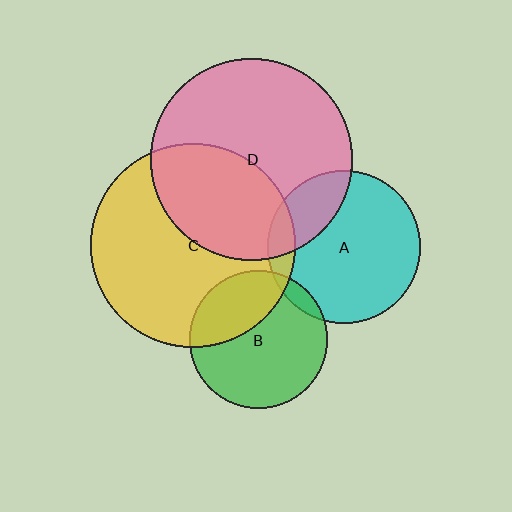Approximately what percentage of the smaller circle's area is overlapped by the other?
Approximately 25%.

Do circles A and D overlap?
Yes.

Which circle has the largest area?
Circle C (yellow).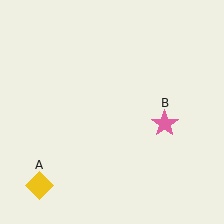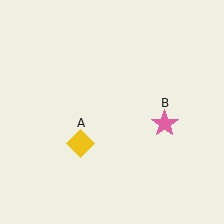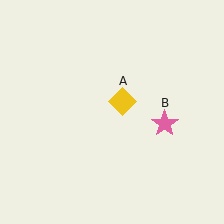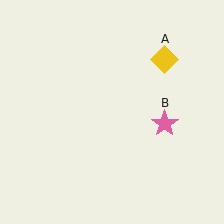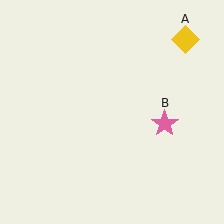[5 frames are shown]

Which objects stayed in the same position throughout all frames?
Pink star (object B) remained stationary.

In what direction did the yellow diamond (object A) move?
The yellow diamond (object A) moved up and to the right.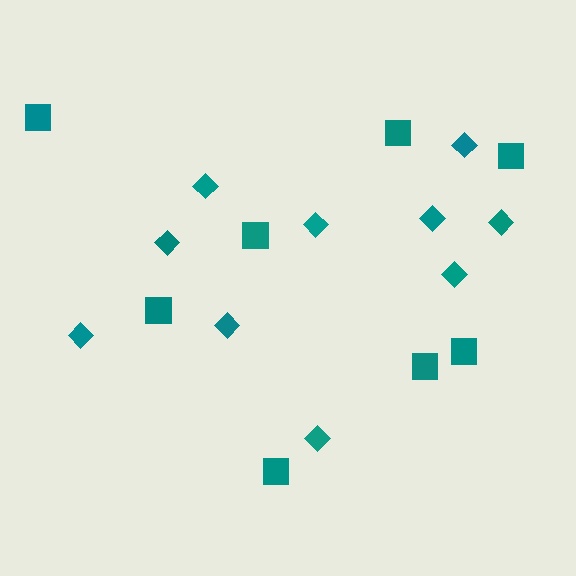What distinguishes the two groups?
There are 2 groups: one group of squares (8) and one group of diamonds (10).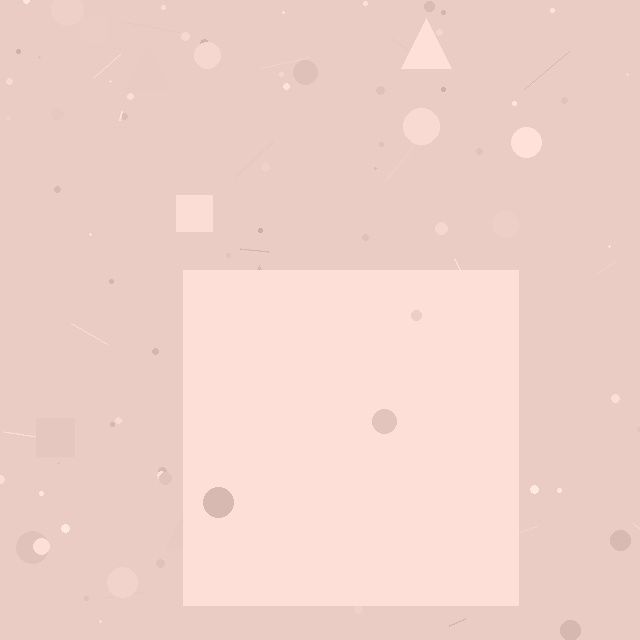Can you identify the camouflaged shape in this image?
The camouflaged shape is a square.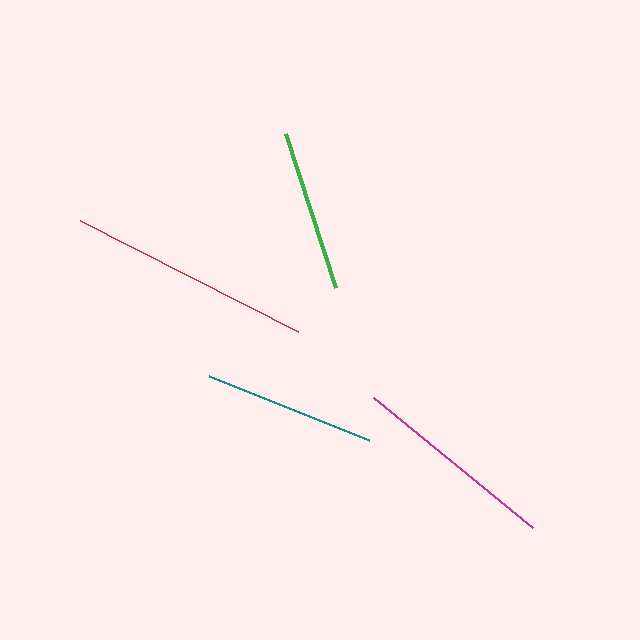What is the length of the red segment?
The red segment is approximately 244 pixels long.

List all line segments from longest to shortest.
From longest to shortest: red, magenta, teal, green.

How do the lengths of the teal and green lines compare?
The teal and green lines are approximately the same length.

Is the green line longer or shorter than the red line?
The red line is longer than the green line.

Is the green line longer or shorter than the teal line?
The teal line is longer than the green line.